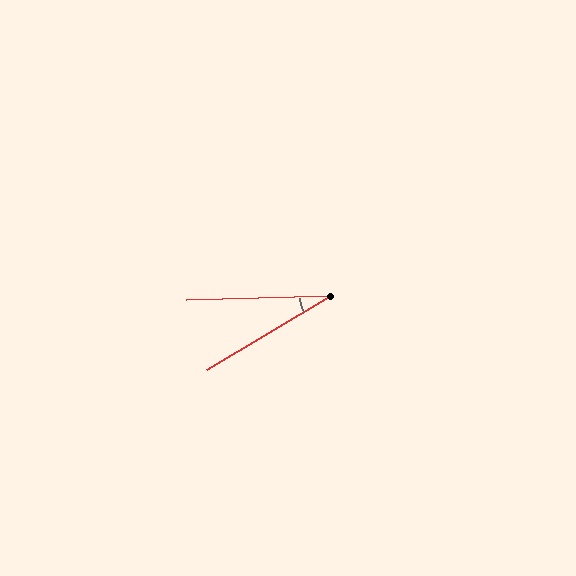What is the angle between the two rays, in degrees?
Approximately 29 degrees.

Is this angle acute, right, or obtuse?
It is acute.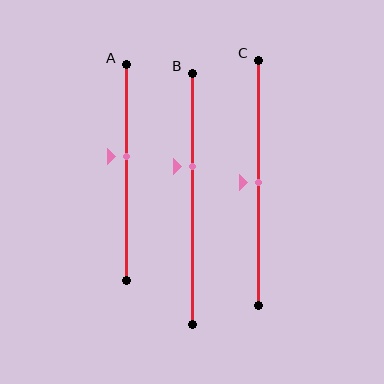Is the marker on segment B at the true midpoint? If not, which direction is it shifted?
No, the marker on segment B is shifted upward by about 13% of the segment length.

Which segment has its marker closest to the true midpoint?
Segment C has its marker closest to the true midpoint.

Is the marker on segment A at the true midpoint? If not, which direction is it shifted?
No, the marker on segment A is shifted upward by about 8% of the segment length.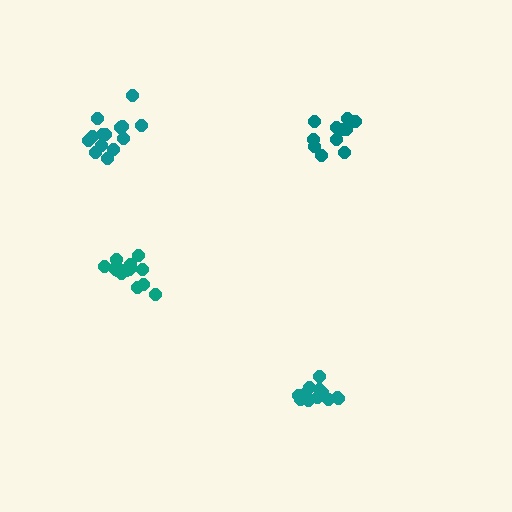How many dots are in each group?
Group 1: 12 dots, Group 2: 14 dots, Group 3: 14 dots, Group 4: 11 dots (51 total).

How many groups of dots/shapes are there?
There are 4 groups.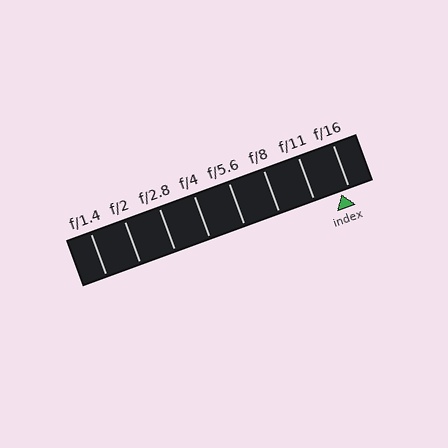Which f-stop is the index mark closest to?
The index mark is closest to f/16.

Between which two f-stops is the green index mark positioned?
The index mark is between f/11 and f/16.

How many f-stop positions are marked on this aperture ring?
There are 8 f-stop positions marked.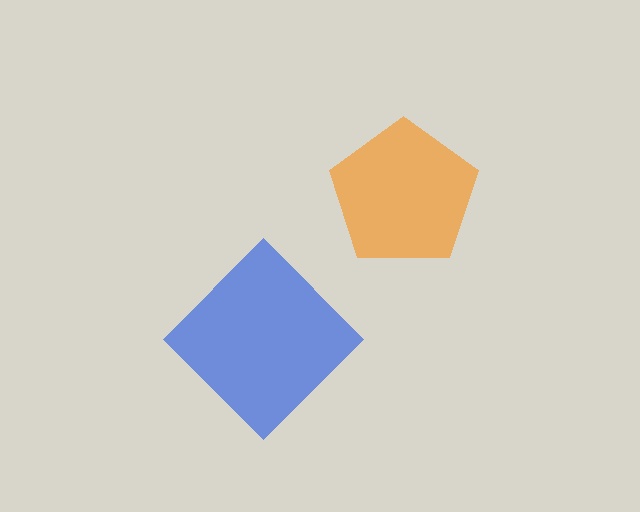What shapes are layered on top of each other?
The layered shapes are: a blue diamond, an orange pentagon.